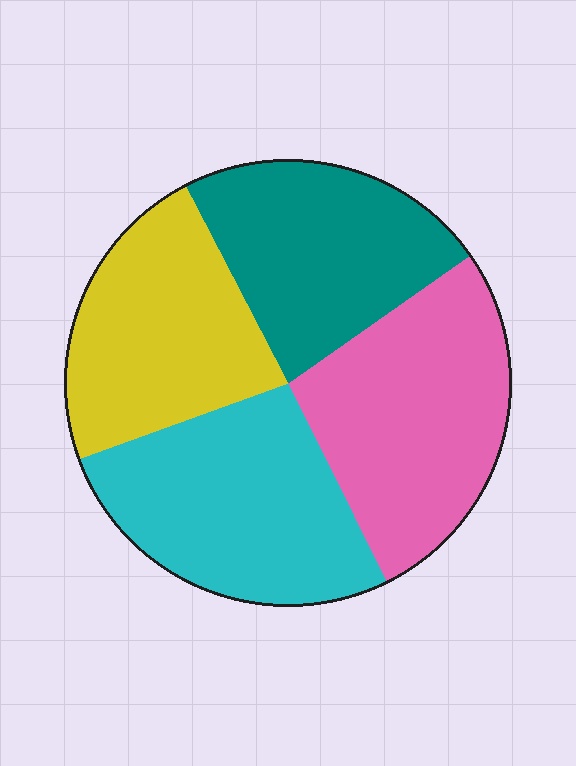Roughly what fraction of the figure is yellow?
Yellow takes up between a sixth and a third of the figure.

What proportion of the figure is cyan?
Cyan takes up about one quarter (1/4) of the figure.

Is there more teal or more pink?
Pink.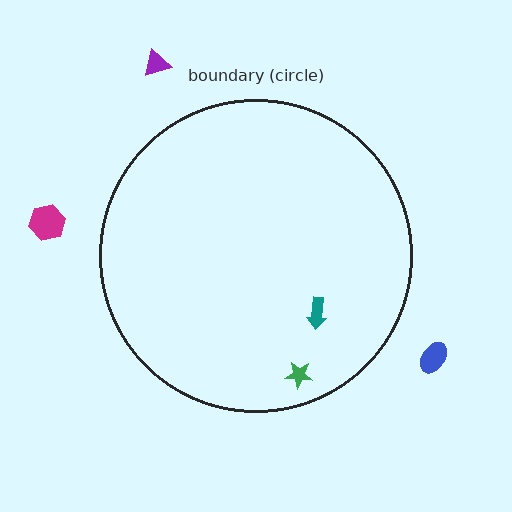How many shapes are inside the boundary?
2 inside, 3 outside.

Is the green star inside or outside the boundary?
Inside.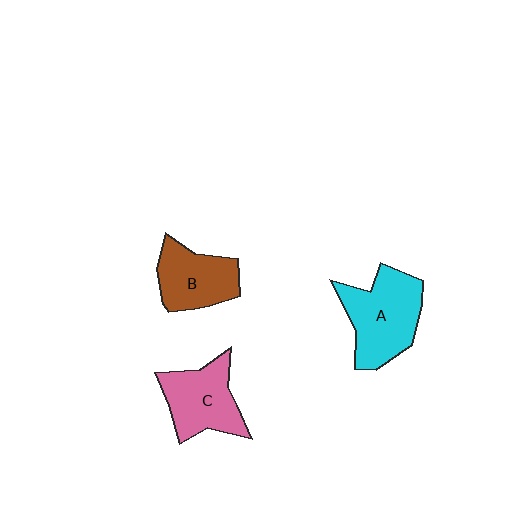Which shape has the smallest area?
Shape B (brown).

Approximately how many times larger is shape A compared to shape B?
Approximately 1.3 times.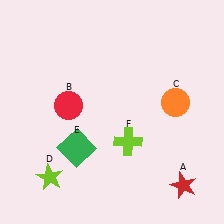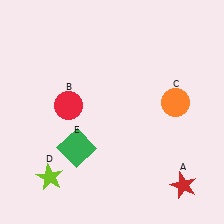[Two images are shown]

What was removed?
The lime cross (F) was removed in Image 2.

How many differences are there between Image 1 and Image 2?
There is 1 difference between the two images.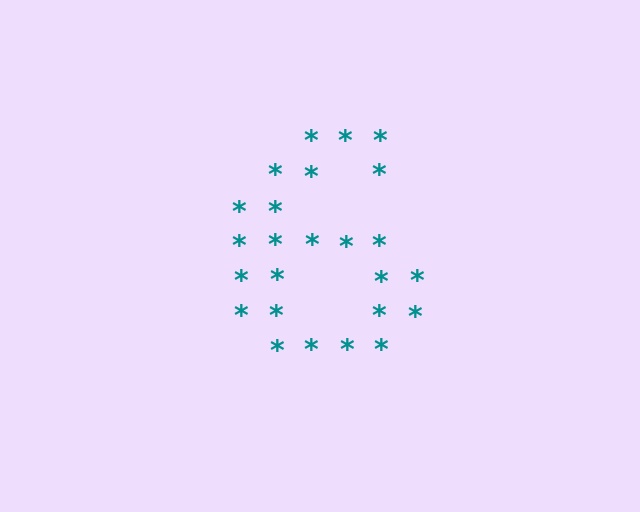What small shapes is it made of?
It is made of small asterisks.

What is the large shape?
The large shape is the digit 6.